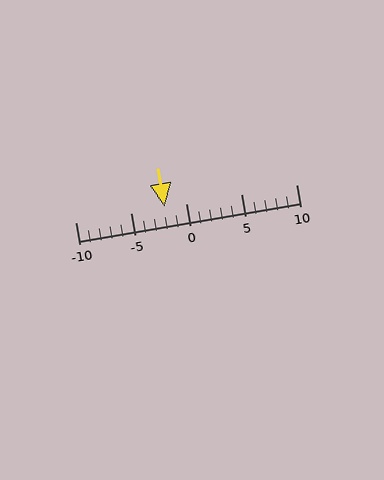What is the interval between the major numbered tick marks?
The major tick marks are spaced 5 units apart.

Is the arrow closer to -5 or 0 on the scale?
The arrow is closer to 0.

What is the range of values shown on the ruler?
The ruler shows values from -10 to 10.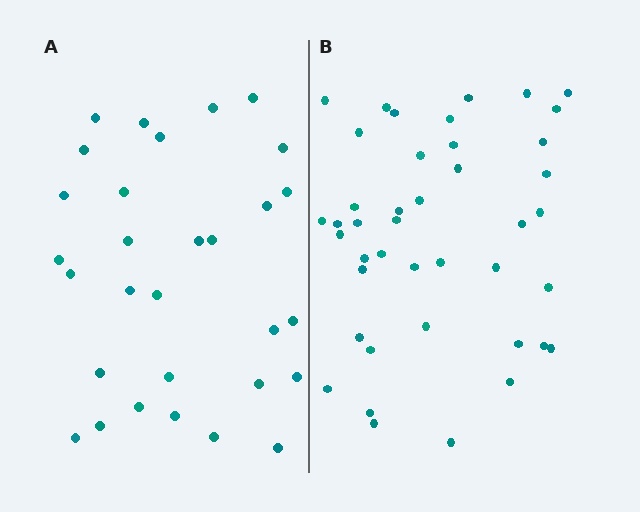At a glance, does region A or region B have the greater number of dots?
Region B (the right region) has more dots.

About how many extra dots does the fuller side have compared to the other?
Region B has roughly 12 or so more dots than region A.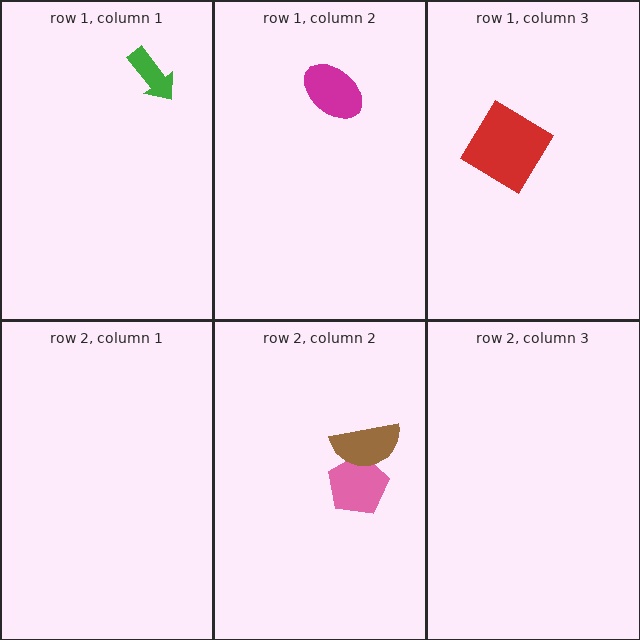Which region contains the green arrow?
The row 1, column 1 region.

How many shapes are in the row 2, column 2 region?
2.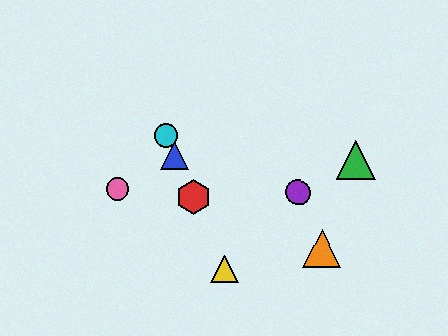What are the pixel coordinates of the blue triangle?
The blue triangle is at (175, 155).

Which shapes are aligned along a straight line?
The red hexagon, the blue triangle, the yellow triangle, the cyan circle are aligned along a straight line.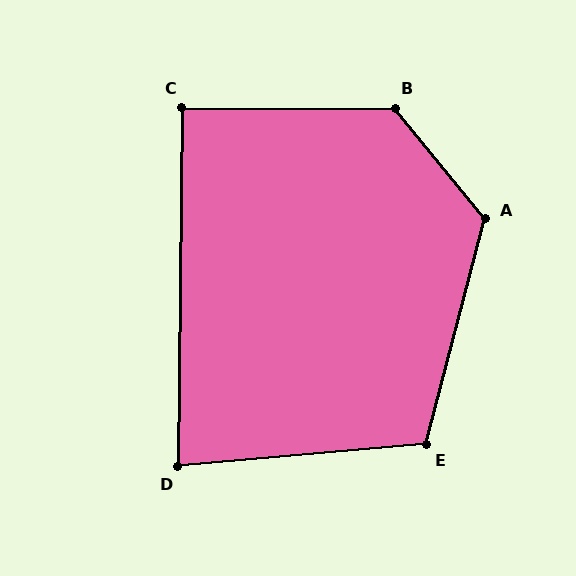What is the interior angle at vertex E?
Approximately 109 degrees (obtuse).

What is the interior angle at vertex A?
Approximately 126 degrees (obtuse).